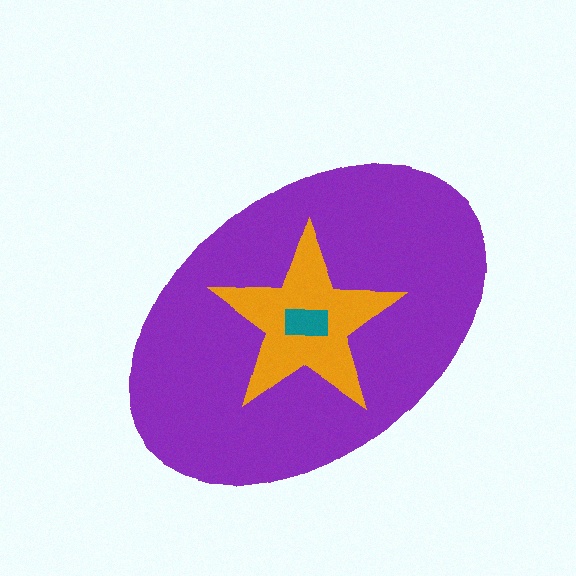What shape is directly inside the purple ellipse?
The orange star.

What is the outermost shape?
The purple ellipse.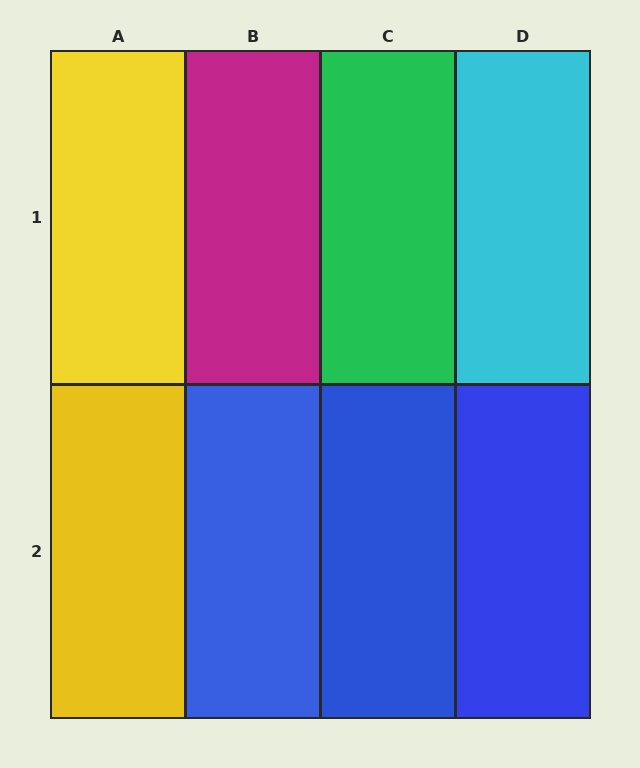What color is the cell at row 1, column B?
Magenta.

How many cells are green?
1 cell is green.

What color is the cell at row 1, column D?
Cyan.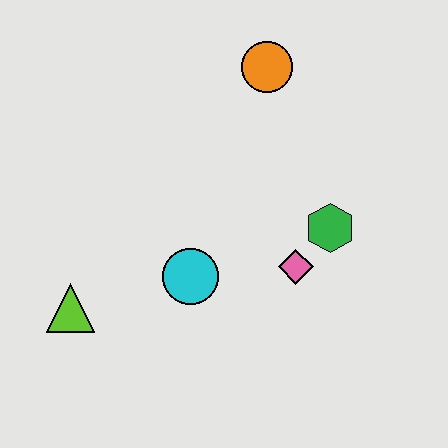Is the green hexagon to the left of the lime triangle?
No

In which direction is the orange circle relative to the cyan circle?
The orange circle is above the cyan circle.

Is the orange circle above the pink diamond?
Yes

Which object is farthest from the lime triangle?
The orange circle is farthest from the lime triangle.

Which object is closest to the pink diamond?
The green hexagon is closest to the pink diamond.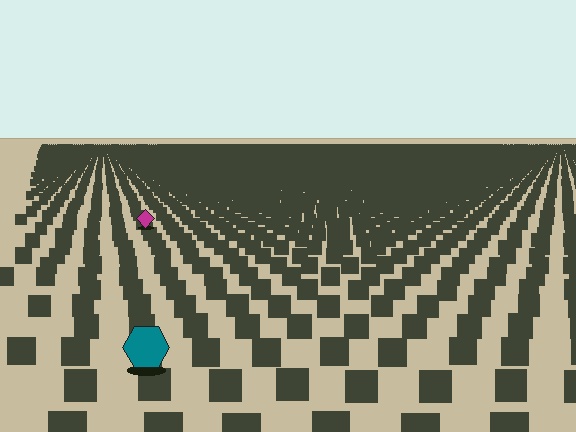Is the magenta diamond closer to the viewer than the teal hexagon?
No. The teal hexagon is closer — you can tell from the texture gradient: the ground texture is coarser near it.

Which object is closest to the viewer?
The teal hexagon is closest. The texture marks near it are larger and more spread out.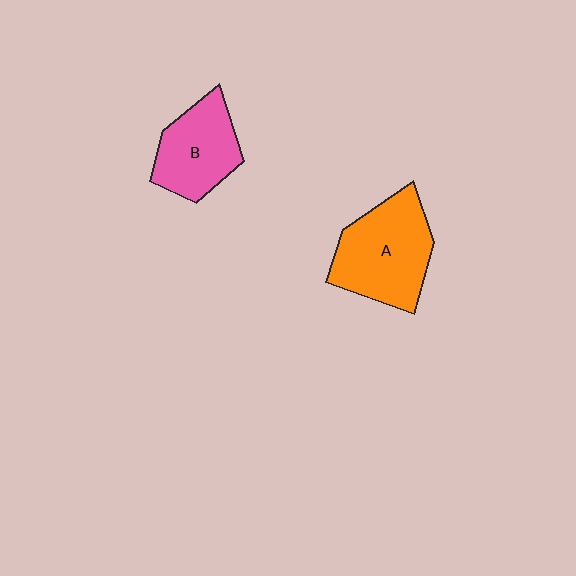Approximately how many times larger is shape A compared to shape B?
Approximately 1.3 times.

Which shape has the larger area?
Shape A (orange).